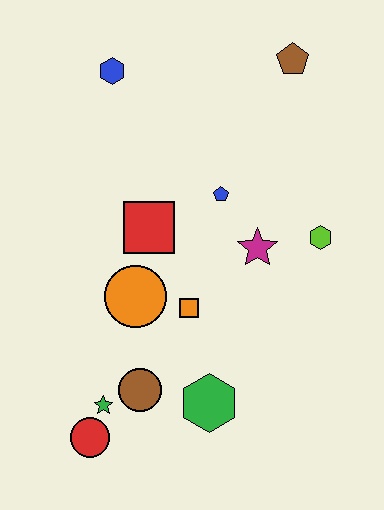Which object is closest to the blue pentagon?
The magenta star is closest to the blue pentagon.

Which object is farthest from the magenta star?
The red circle is farthest from the magenta star.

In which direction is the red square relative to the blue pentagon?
The red square is to the left of the blue pentagon.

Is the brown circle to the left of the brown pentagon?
Yes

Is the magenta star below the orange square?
No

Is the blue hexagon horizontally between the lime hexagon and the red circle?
Yes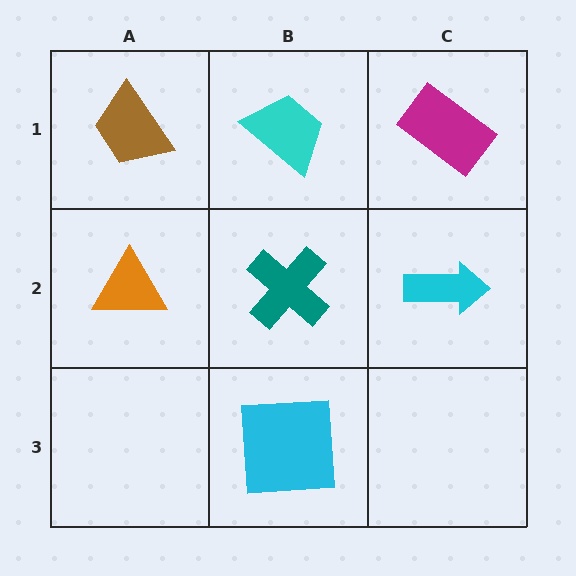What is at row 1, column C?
A magenta rectangle.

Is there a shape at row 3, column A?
No, that cell is empty.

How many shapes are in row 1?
3 shapes.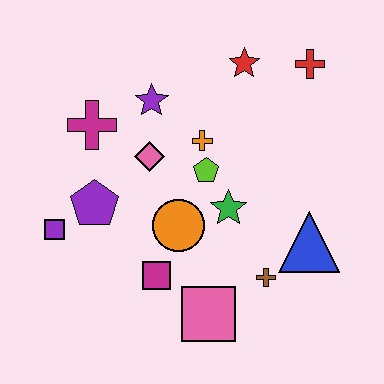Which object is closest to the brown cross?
The blue triangle is closest to the brown cross.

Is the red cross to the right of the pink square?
Yes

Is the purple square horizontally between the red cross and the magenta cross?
No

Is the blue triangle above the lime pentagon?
No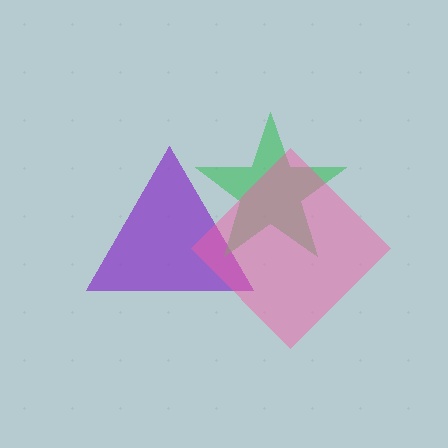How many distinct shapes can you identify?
There are 3 distinct shapes: a purple triangle, a green star, a pink diamond.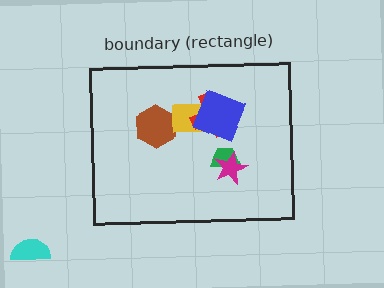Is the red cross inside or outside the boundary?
Inside.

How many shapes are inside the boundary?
6 inside, 1 outside.